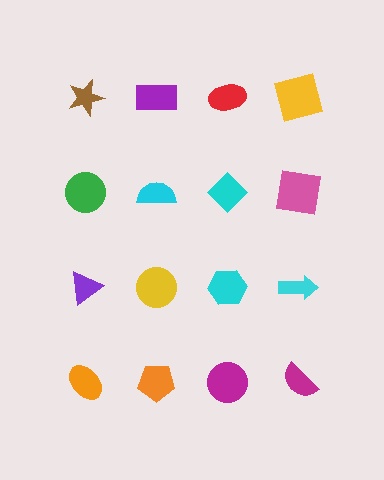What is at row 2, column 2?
A cyan semicircle.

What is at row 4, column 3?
A magenta circle.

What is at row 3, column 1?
A purple triangle.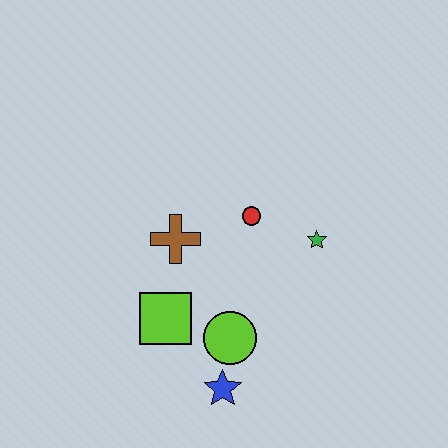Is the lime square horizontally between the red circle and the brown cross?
No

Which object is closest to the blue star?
The lime circle is closest to the blue star.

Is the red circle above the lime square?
Yes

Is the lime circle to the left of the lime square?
No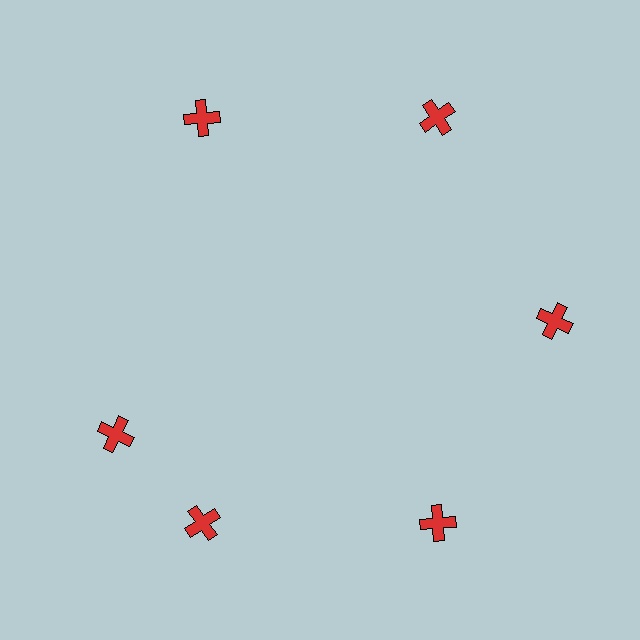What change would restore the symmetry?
The symmetry would be restored by rotating it back into even spacing with its neighbors so that all 6 crosses sit at equal angles and equal distance from the center.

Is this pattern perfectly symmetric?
No. The 6 red crosses are arranged in a ring, but one element near the 9 o'clock position is rotated out of alignment along the ring, breaking the 6-fold rotational symmetry.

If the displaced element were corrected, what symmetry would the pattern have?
It would have 6-fold rotational symmetry — the pattern would map onto itself every 60 degrees.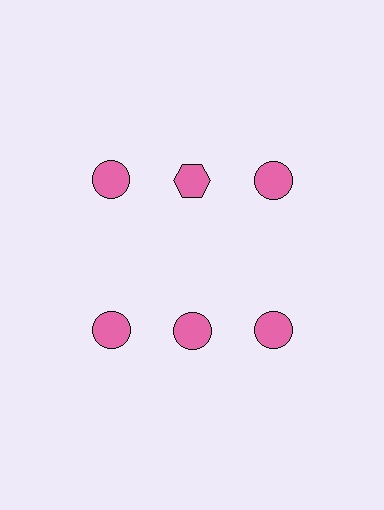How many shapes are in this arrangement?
There are 6 shapes arranged in a grid pattern.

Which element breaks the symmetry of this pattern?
The pink hexagon in the top row, second from left column breaks the symmetry. All other shapes are pink circles.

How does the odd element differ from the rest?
It has a different shape: hexagon instead of circle.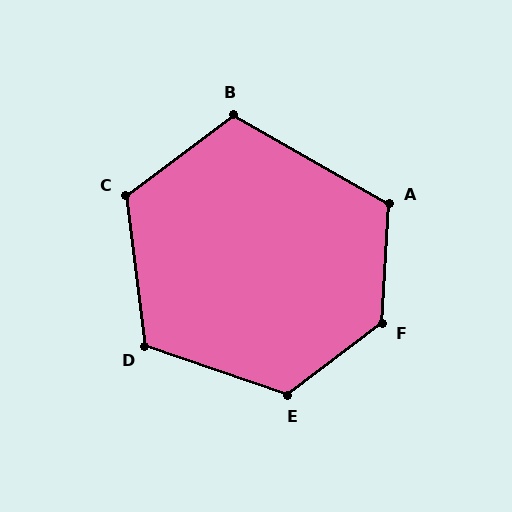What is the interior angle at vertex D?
Approximately 116 degrees (obtuse).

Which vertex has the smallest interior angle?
B, at approximately 113 degrees.